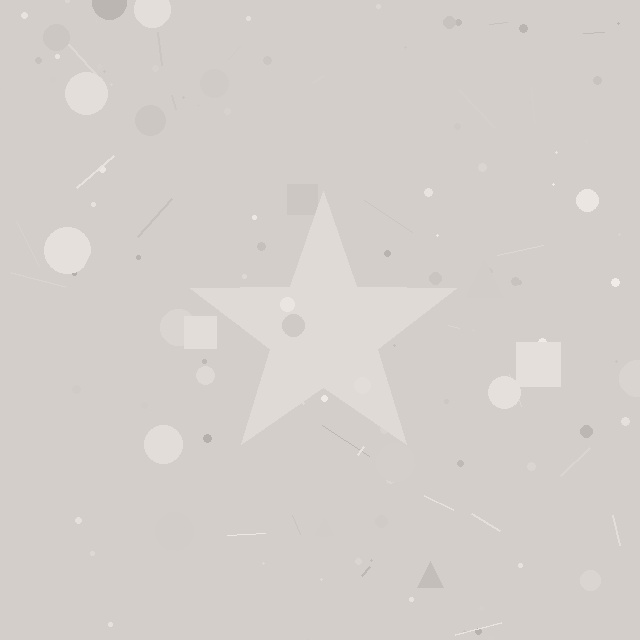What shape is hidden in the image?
A star is hidden in the image.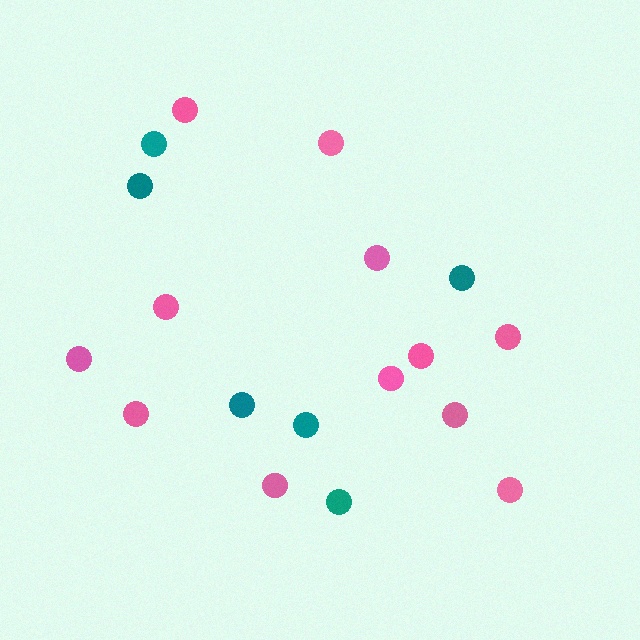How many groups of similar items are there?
There are 2 groups: one group of teal circles (6) and one group of pink circles (12).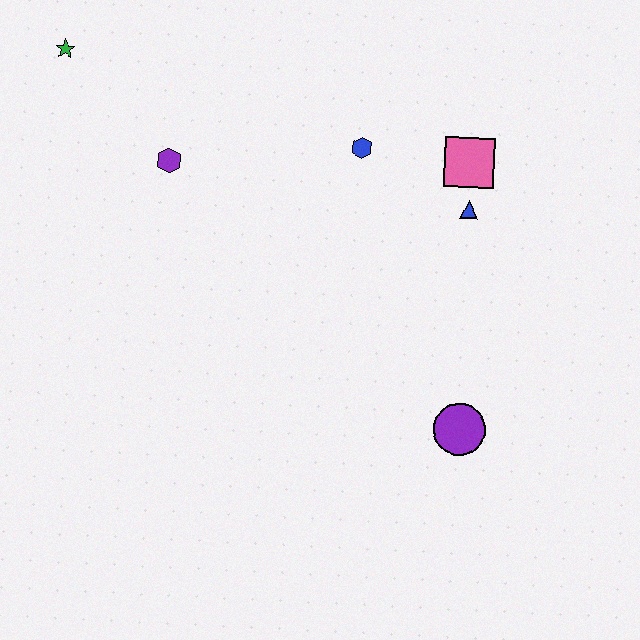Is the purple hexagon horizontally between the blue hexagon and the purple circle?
No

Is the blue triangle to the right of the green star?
Yes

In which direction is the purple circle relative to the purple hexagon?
The purple circle is to the right of the purple hexagon.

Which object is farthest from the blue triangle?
The green star is farthest from the blue triangle.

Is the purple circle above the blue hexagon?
No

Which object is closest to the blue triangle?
The pink square is closest to the blue triangle.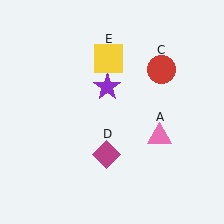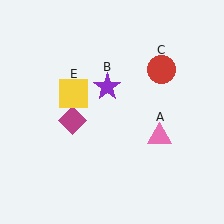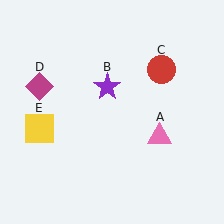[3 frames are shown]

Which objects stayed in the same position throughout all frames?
Pink triangle (object A) and purple star (object B) and red circle (object C) remained stationary.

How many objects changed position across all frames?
2 objects changed position: magenta diamond (object D), yellow square (object E).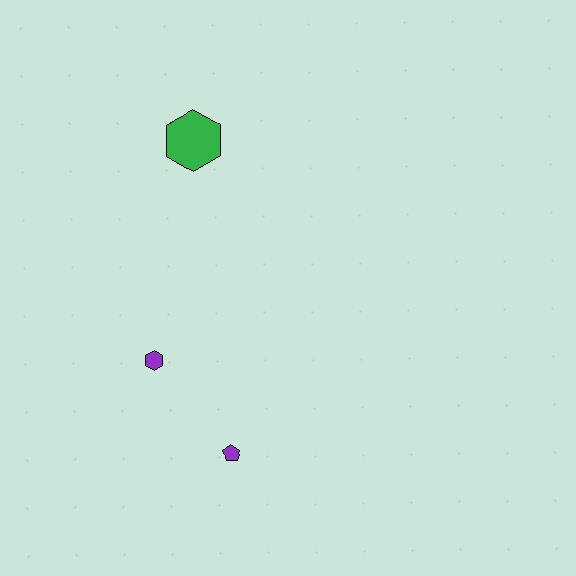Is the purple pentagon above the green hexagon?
No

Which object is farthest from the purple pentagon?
The green hexagon is farthest from the purple pentagon.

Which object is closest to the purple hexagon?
The purple pentagon is closest to the purple hexagon.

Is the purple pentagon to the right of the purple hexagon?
Yes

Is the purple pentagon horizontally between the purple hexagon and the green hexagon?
No